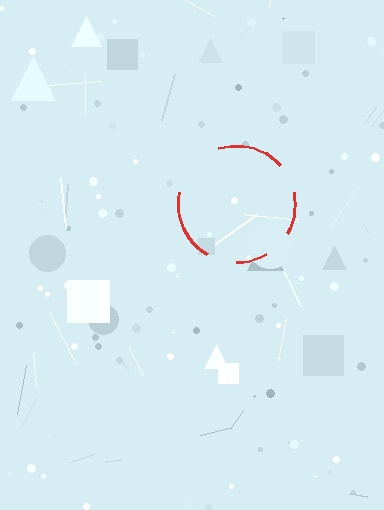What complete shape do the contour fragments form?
The contour fragments form a circle.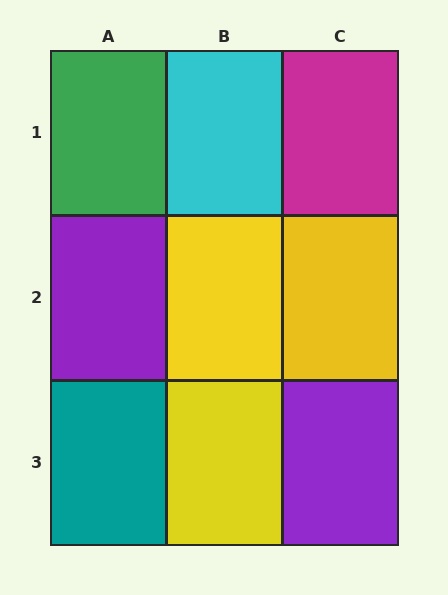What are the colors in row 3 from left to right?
Teal, yellow, purple.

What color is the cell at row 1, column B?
Cyan.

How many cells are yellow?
3 cells are yellow.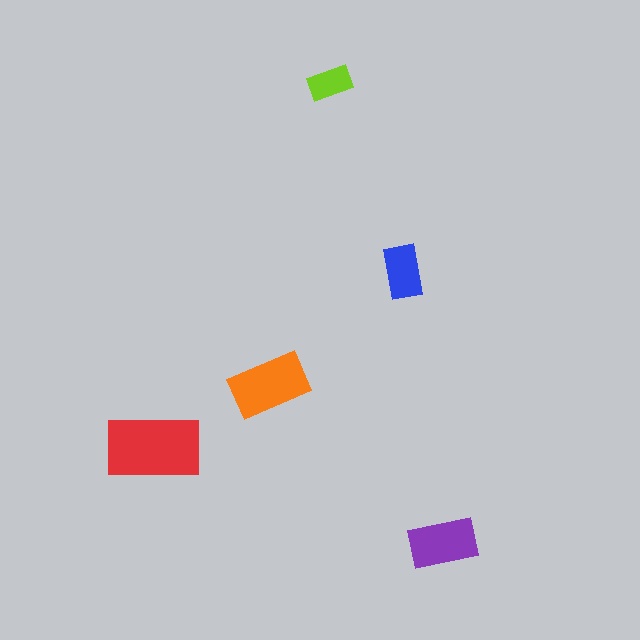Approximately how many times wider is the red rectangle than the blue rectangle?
About 2 times wider.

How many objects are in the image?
There are 5 objects in the image.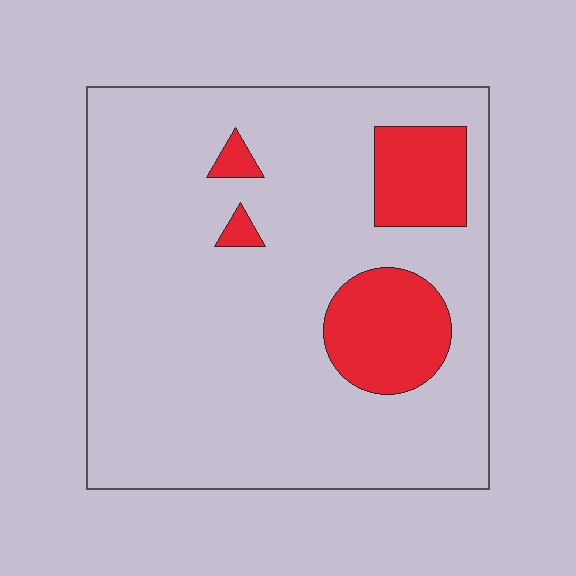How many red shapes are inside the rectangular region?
4.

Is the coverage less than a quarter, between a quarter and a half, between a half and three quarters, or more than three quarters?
Less than a quarter.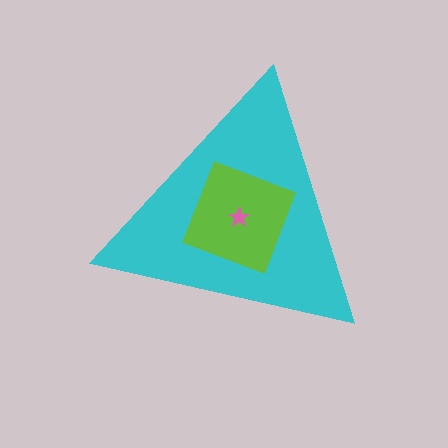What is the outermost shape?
The cyan triangle.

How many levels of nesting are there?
3.